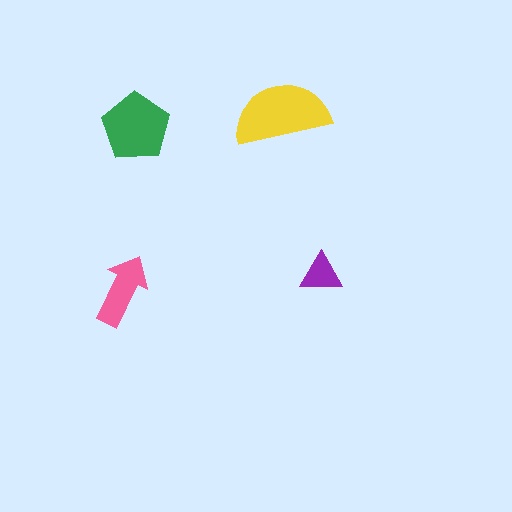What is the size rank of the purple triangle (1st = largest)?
4th.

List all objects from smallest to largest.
The purple triangle, the pink arrow, the green pentagon, the yellow semicircle.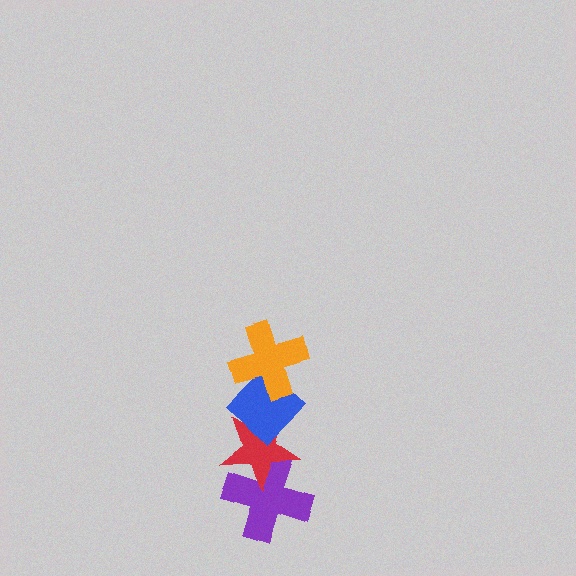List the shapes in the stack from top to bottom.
From top to bottom: the orange cross, the blue diamond, the red star, the purple cross.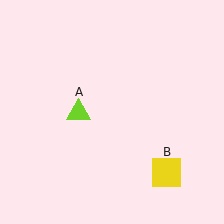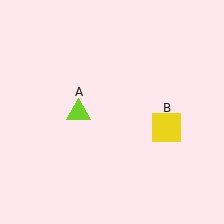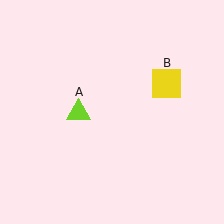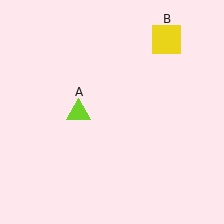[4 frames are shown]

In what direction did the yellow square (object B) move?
The yellow square (object B) moved up.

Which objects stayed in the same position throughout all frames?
Lime triangle (object A) remained stationary.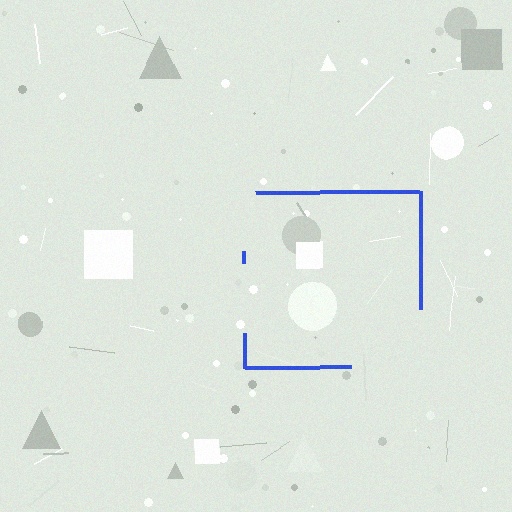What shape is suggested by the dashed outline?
The dashed outline suggests a square.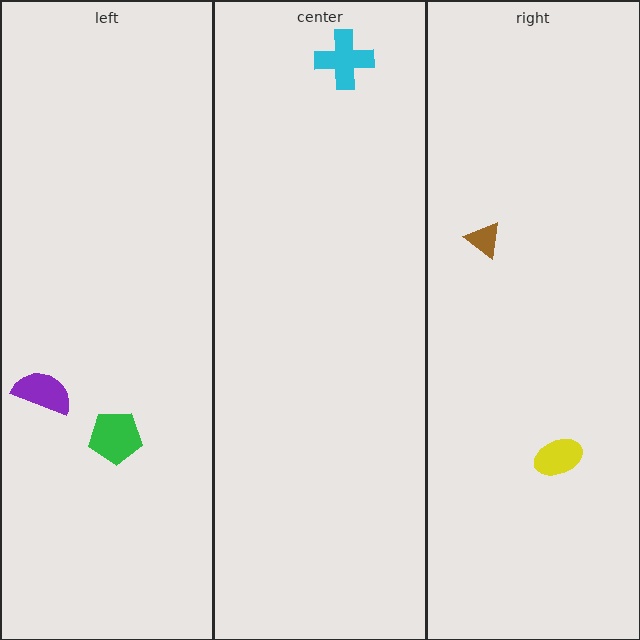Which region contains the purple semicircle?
The left region.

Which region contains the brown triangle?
The right region.